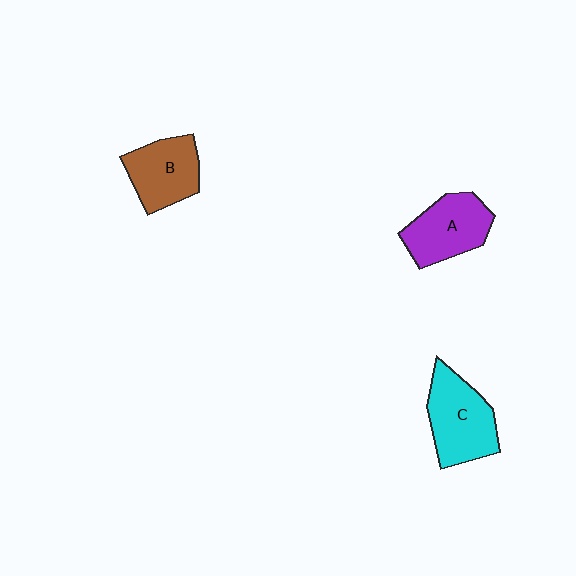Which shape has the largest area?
Shape C (cyan).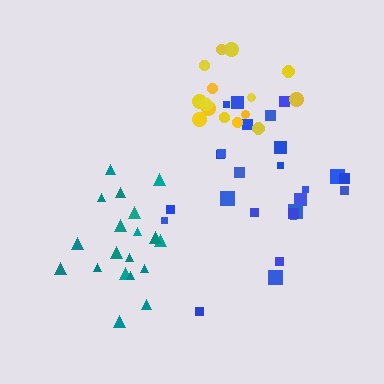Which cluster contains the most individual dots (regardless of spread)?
Blue (25).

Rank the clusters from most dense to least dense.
yellow, teal, blue.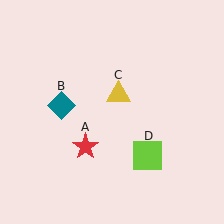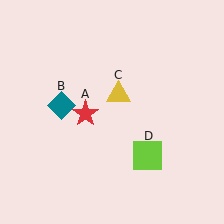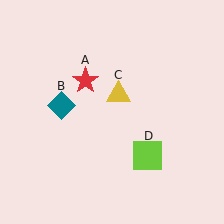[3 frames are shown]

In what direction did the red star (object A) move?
The red star (object A) moved up.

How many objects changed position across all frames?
1 object changed position: red star (object A).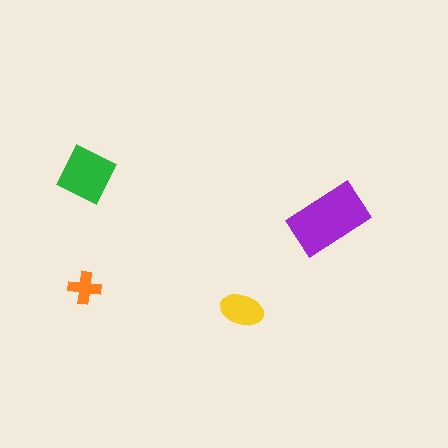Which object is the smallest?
The orange cross.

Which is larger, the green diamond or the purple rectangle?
The purple rectangle.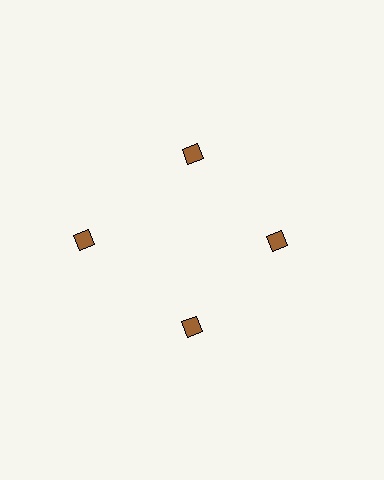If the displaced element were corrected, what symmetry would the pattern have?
It would have 4-fold rotational symmetry — the pattern would map onto itself every 90 degrees.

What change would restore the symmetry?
The symmetry would be restored by moving it inward, back onto the ring so that all 4 diamonds sit at equal angles and equal distance from the center.